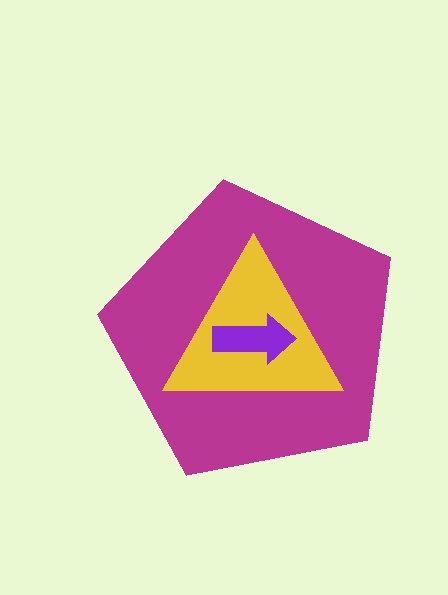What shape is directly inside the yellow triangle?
The purple arrow.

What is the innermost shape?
The purple arrow.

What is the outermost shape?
The magenta pentagon.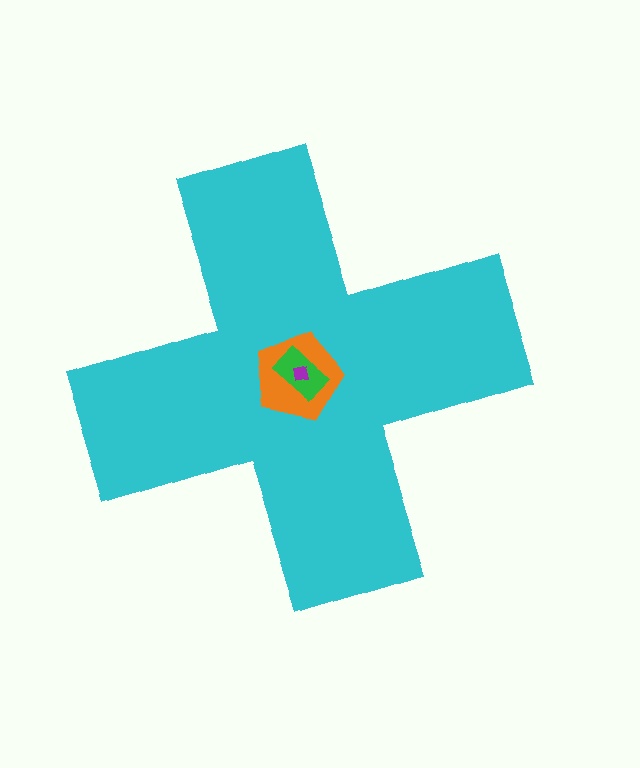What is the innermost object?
The purple square.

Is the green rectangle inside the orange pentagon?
Yes.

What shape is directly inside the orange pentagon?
The green rectangle.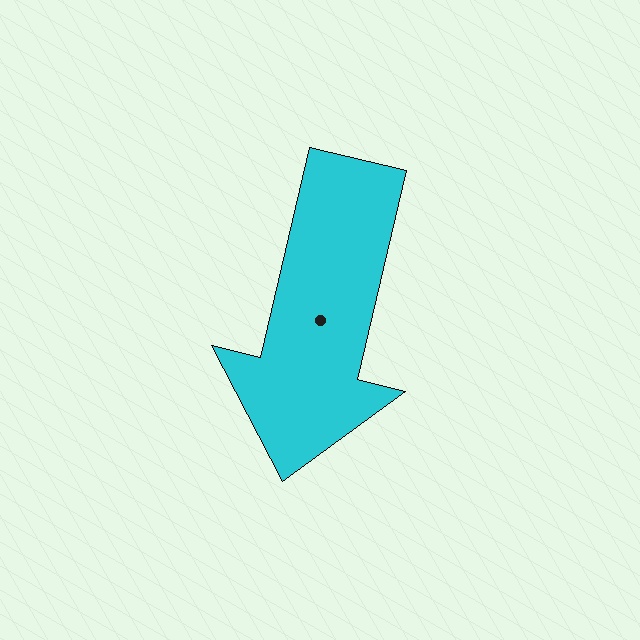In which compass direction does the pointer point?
South.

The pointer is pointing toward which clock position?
Roughly 6 o'clock.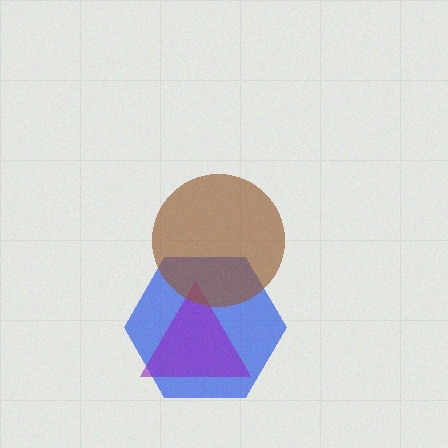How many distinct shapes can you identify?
There are 3 distinct shapes: a blue hexagon, a purple triangle, a brown circle.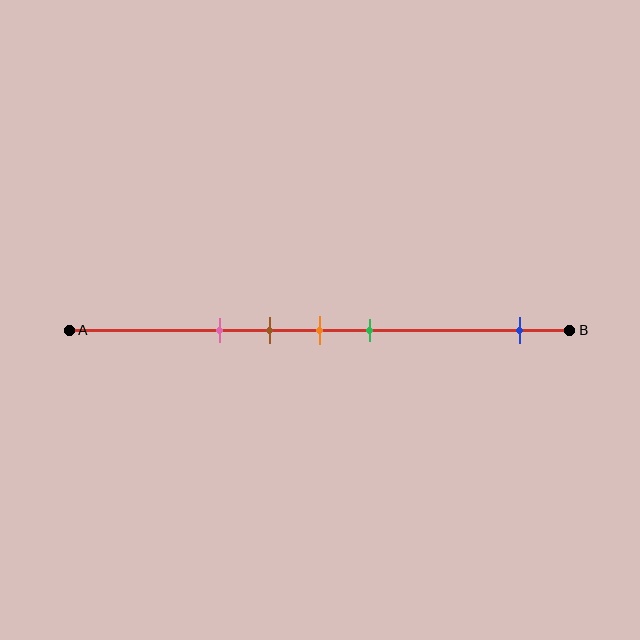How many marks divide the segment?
There are 5 marks dividing the segment.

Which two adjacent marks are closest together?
The brown and orange marks are the closest adjacent pair.